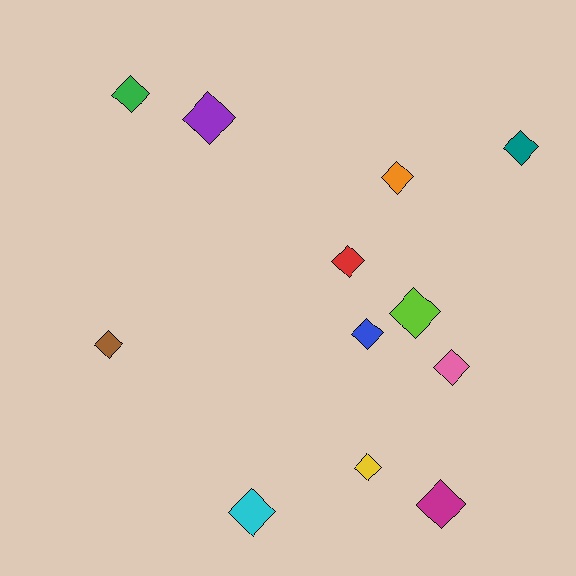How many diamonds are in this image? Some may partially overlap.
There are 12 diamonds.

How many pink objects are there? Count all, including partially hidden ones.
There is 1 pink object.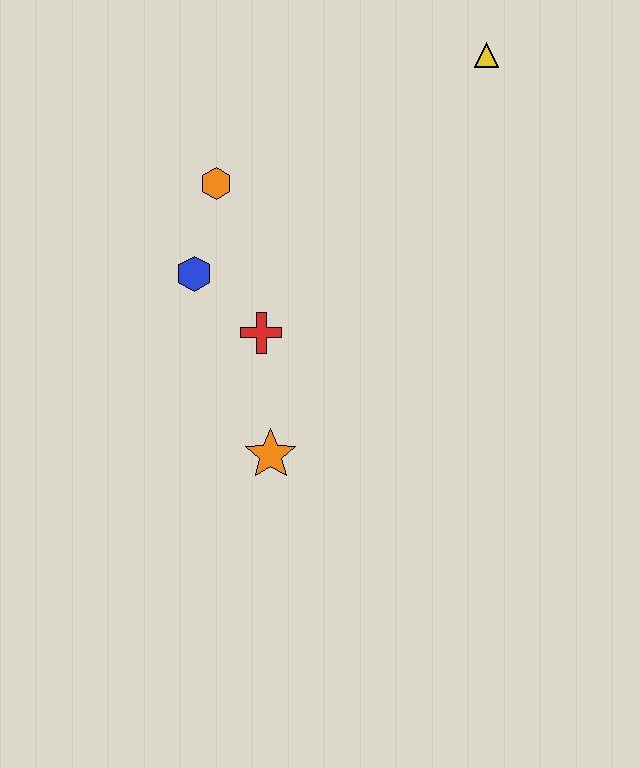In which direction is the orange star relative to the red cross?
The orange star is below the red cross.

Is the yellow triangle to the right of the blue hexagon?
Yes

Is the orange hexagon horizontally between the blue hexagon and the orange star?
Yes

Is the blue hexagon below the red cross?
No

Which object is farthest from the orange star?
The yellow triangle is farthest from the orange star.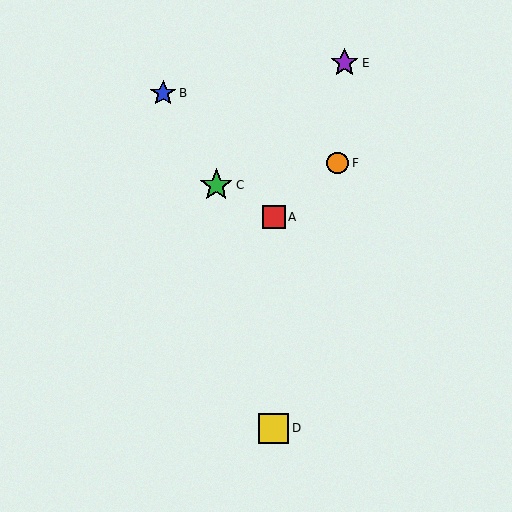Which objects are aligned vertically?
Objects A, D are aligned vertically.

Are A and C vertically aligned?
No, A is at x≈274 and C is at x≈216.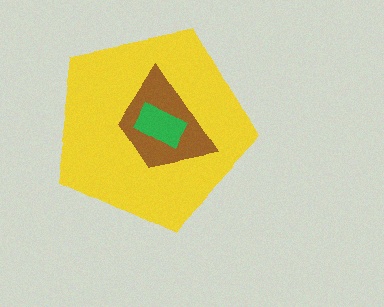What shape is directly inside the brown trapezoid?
The green rectangle.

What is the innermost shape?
The green rectangle.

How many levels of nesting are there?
3.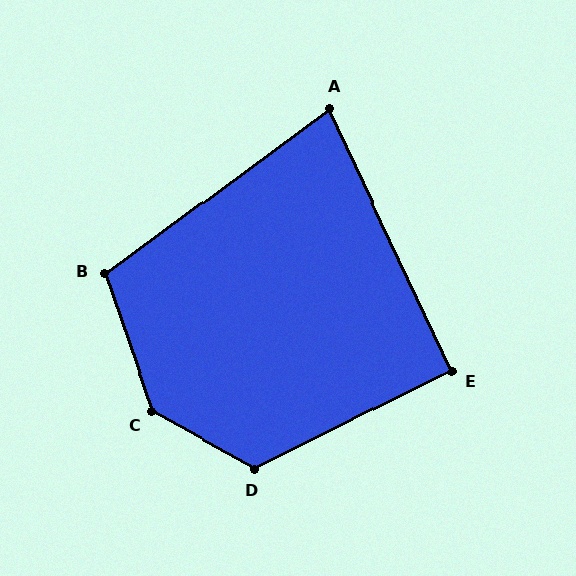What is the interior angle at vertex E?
Approximately 91 degrees (approximately right).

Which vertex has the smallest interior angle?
A, at approximately 79 degrees.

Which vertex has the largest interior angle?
C, at approximately 138 degrees.